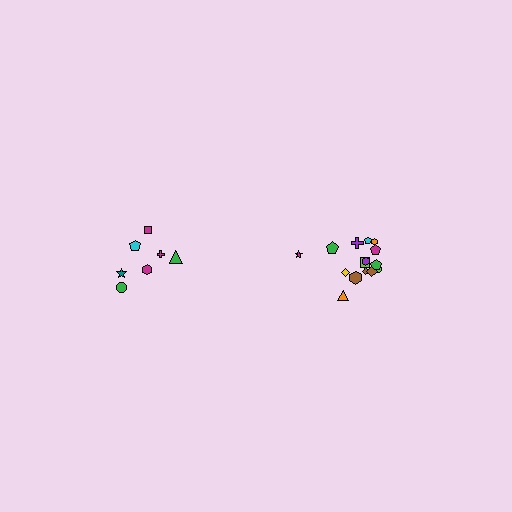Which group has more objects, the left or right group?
The right group.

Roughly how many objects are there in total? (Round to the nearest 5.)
Roughly 20 objects in total.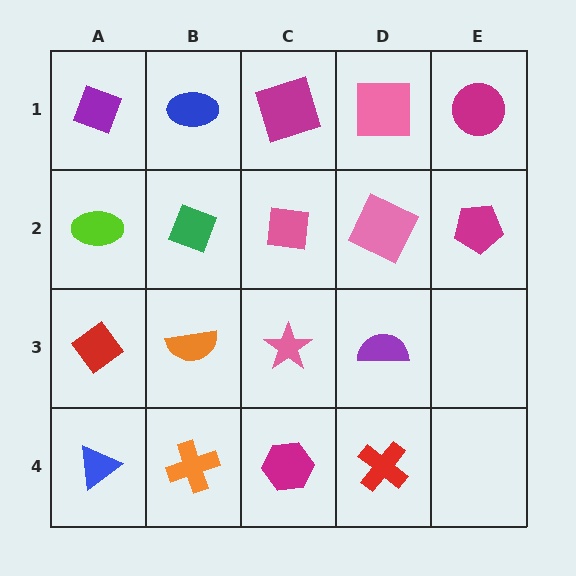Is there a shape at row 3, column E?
No, that cell is empty.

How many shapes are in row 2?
5 shapes.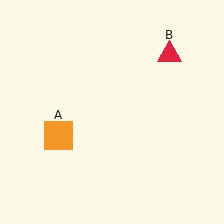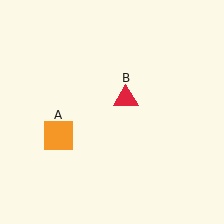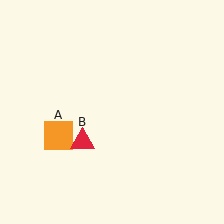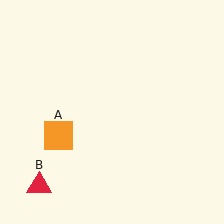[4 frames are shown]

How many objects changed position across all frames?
1 object changed position: red triangle (object B).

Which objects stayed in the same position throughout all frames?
Orange square (object A) remained stationary.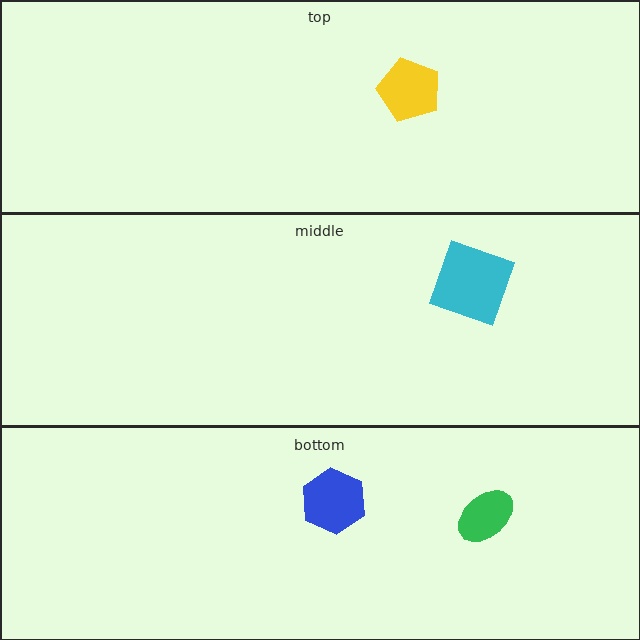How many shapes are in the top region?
1.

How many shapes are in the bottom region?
2.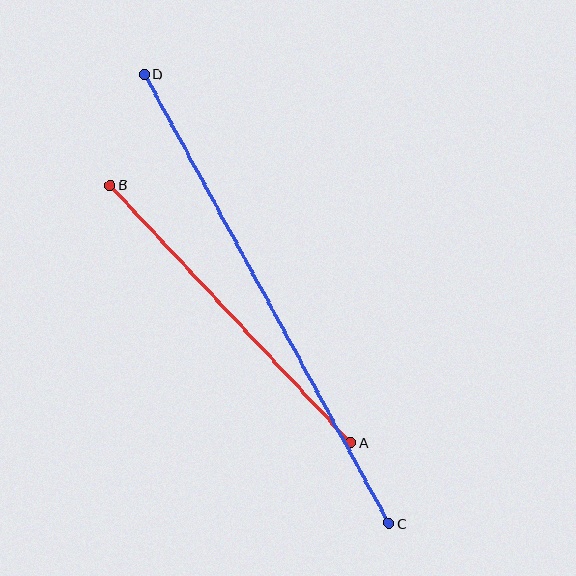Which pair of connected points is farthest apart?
Points C and D are farthest apart.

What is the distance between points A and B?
The distance is approximately 352 pixels.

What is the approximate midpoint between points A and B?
The midpoint is at approximately (230, 314) pixels.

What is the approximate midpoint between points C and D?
The midpoint is at approximately (267, 299) pixels.